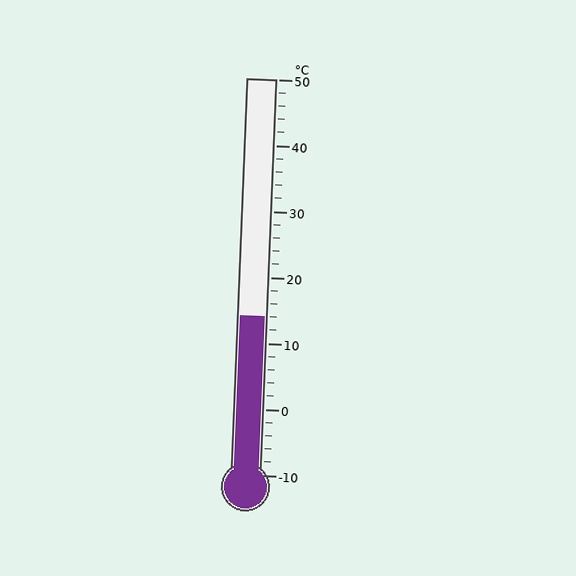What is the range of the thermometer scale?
The thermometer scale ranges from -10°C to 50°C.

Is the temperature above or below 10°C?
The temperature is above 10°C.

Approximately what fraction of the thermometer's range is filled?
The thermometer is filled to approximately 40% of its range.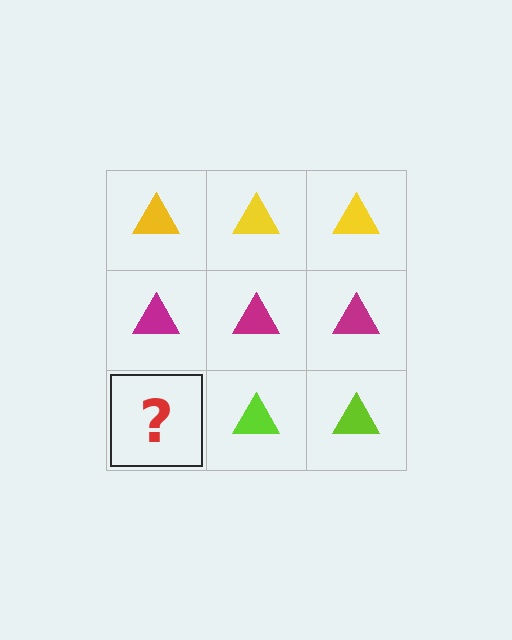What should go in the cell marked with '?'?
The missing cell should contain a lime triangle.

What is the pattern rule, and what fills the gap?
The rule is that each row has a consistent color. The gap should be filled with a lime triangle.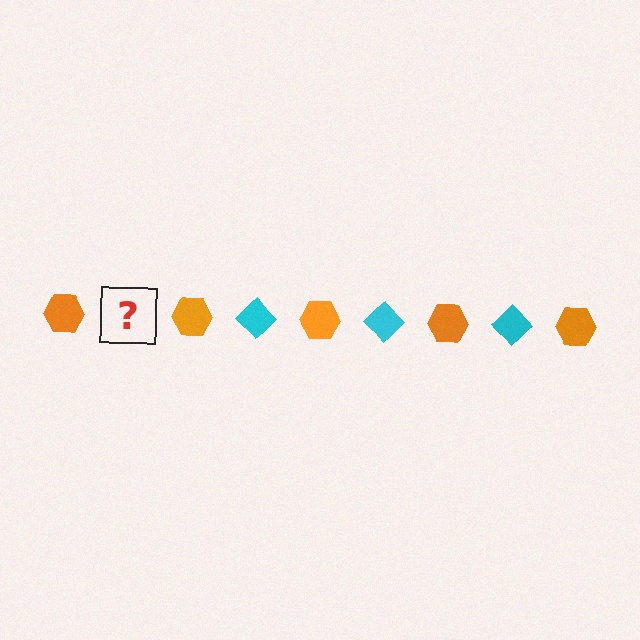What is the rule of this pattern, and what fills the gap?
The rule is that the pattern alternates between orange hexagon and cyan diamond. The gap should be filled with a cyan diamond.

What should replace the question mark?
The question mark should be replaced with a cyan diamond.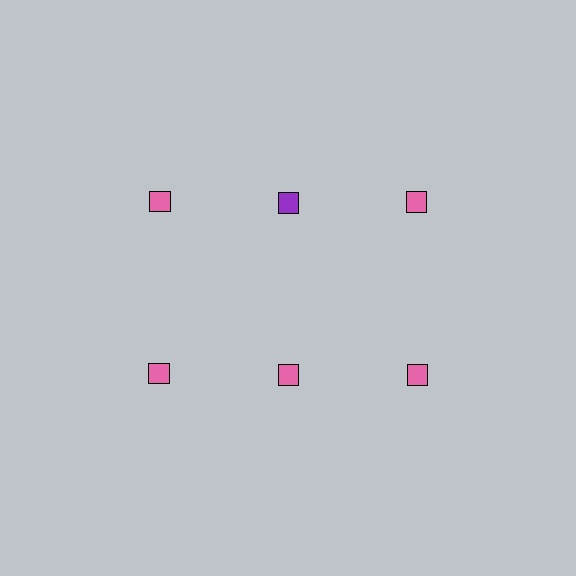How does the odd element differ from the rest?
It has a different color: purple instead of pink.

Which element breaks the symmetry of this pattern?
The purple square in the top row, second from left column breaks the symmetry. All other shapes are pink squares.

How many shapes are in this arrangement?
There are 6 shapes arranged in a grid pattern.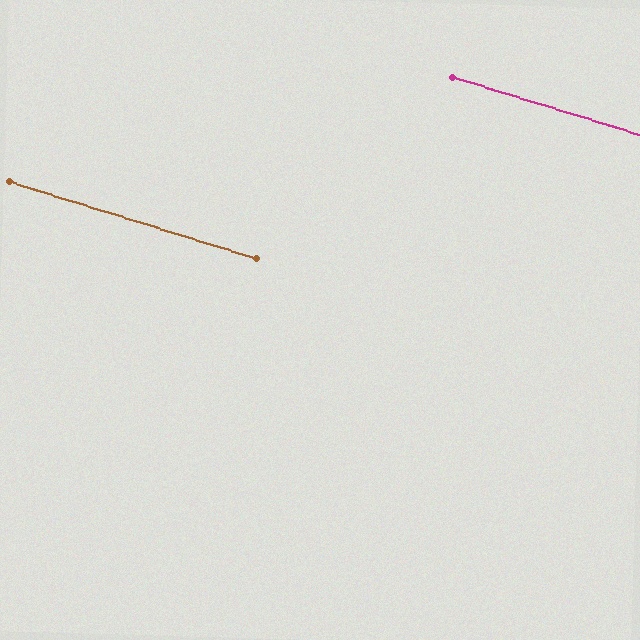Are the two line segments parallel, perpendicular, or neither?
Parallel — their directions differ by only 0.5°.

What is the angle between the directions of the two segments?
Approximately 0 degrees.